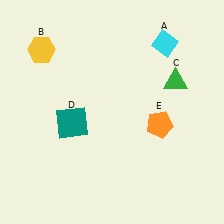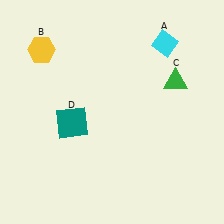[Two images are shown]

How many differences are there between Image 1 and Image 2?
There is 1 difference between the two images.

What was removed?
The orange pentagon (E) was removed in Image 2.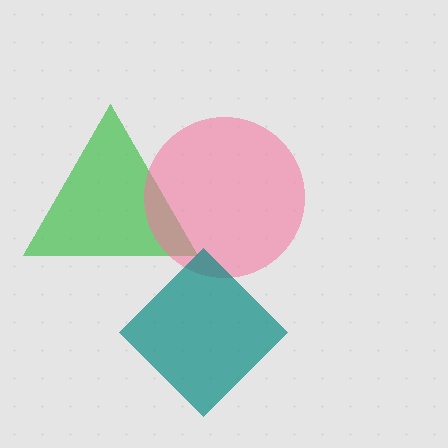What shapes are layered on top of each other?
The layered shapes are: a green triangle, a pink circle, a teal diamond.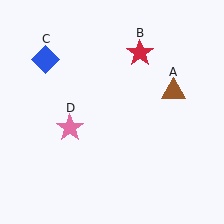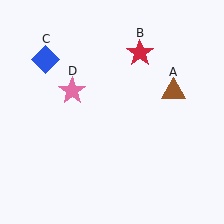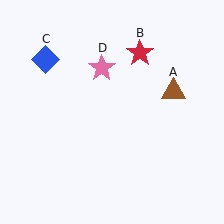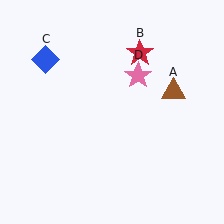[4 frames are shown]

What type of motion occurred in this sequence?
The pink star (object D) rotated clockwise around the center of the scene.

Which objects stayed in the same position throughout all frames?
Brown triangle (object A) and red star (object B) and blue diamond (object C) remained stationary.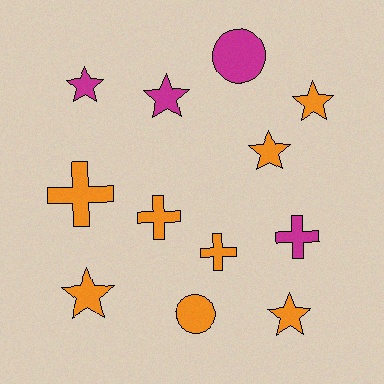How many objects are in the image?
There are 12 objects.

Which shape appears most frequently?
Star, with 6 objects.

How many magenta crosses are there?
There is 1 magenta cross.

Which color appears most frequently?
Orange, with 8 objects.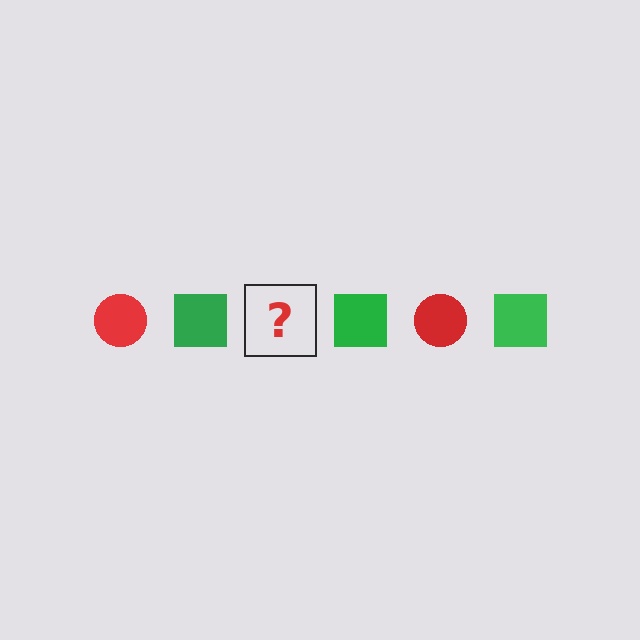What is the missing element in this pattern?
The missing element is a red circle.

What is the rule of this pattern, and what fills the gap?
The rule is that the pattern alternates between red circle and green square. The gap should be filled with a red circle.